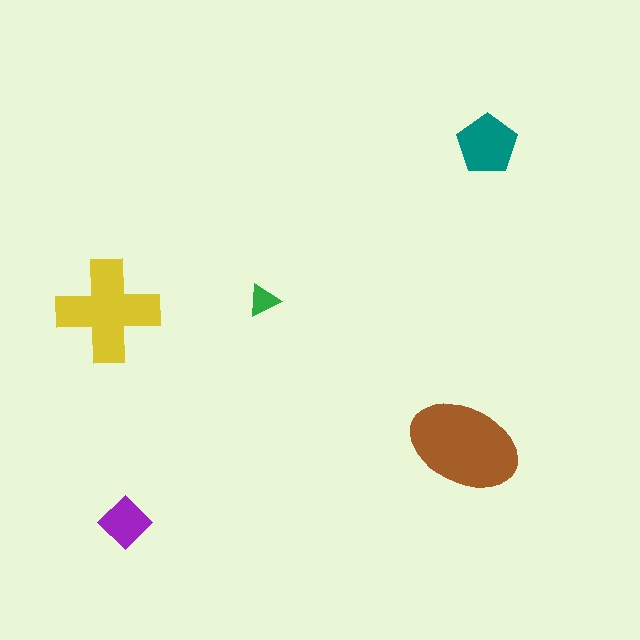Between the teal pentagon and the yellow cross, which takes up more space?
The yellow cross.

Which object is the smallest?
The green triangle.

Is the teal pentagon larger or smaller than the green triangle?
Larger.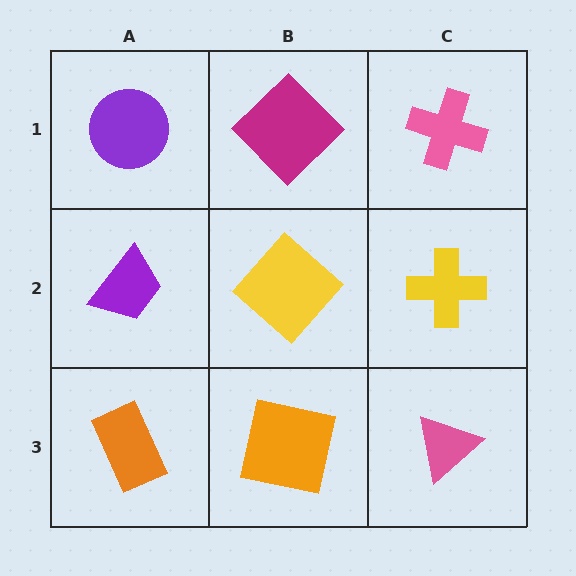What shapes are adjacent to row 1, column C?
A yellow cross (row 2, column C), a magenta diamond (row 1, column B).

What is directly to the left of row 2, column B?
A purple trapezoid.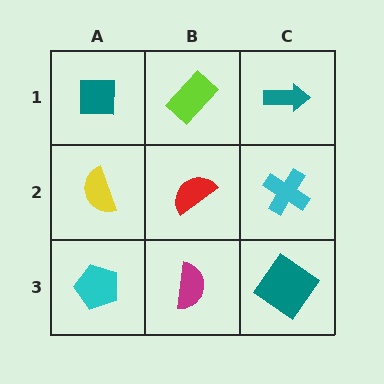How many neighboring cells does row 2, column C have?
3.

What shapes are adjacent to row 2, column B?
A lime rectangle (row 1, column B), a magenta semicircle (row 3, column B), a yellow semicircle (row 2, column A), a cyan cross (row 2, column C).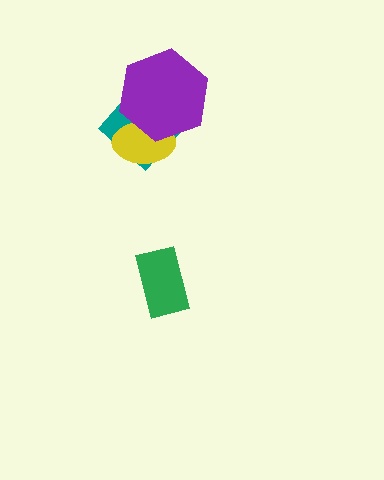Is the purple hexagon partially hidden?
No, no other shape covers it.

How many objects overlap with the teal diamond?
2 objects overlap with the teal diamond.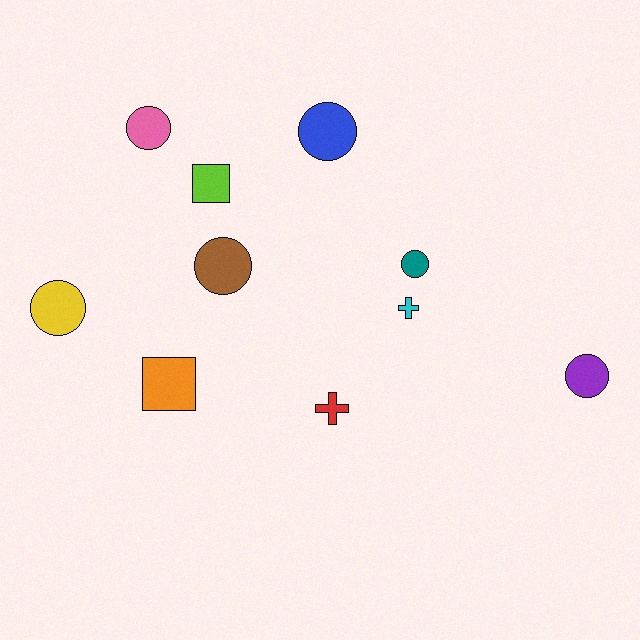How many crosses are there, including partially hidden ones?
There are 2 crosses.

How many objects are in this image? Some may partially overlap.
There are 10 objects.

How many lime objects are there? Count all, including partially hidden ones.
There is 1 lime object.